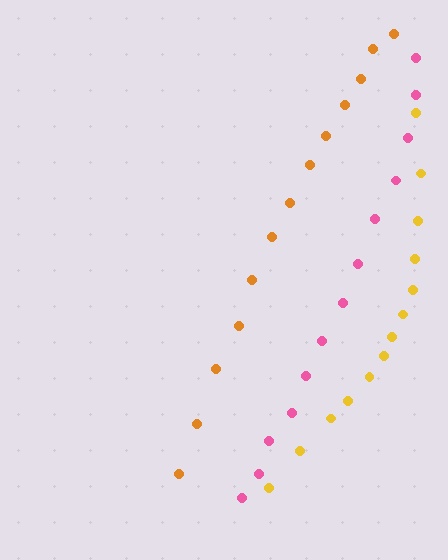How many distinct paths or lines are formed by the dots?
There are 3 distinct paths.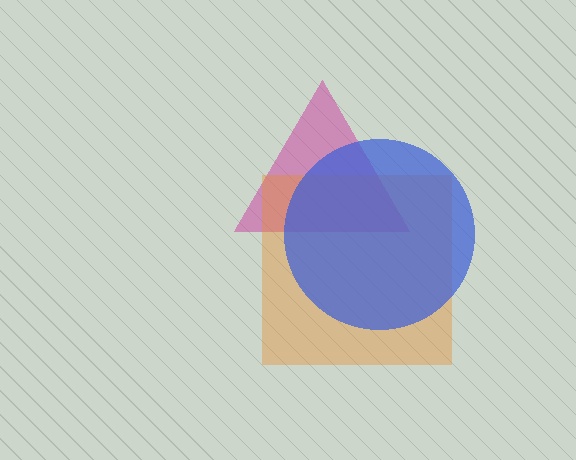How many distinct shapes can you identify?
There are 3 distinct shapes: a magenta triangle, an orange square, a blue circle.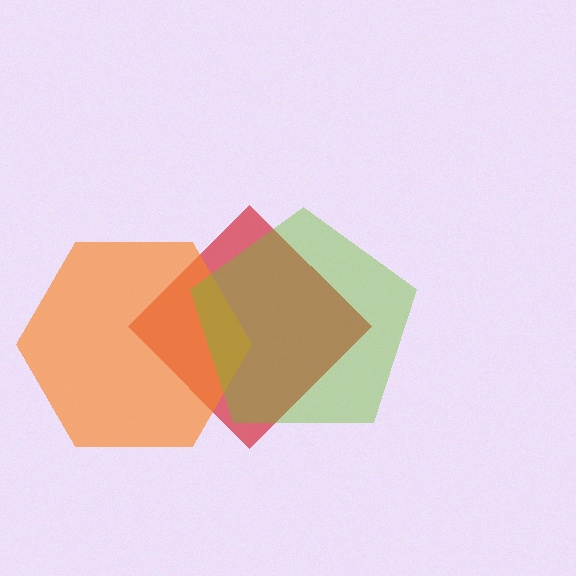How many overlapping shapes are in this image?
There are 3 overlapping shapes in the image.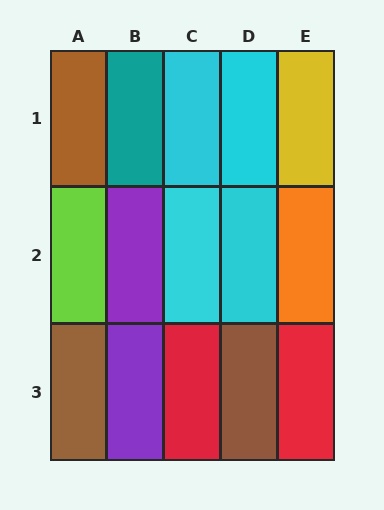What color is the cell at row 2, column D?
Cyan.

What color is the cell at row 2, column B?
Purple.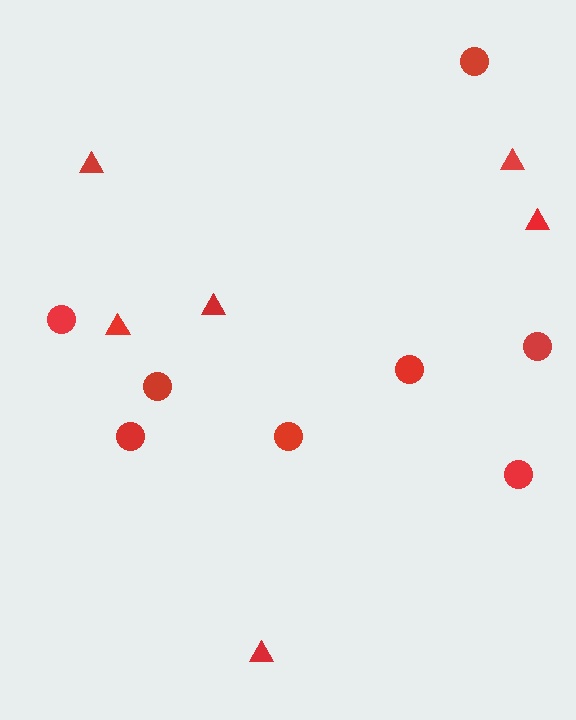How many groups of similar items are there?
There are 2 groups: one group of circles (8) and one group of triangles (6).